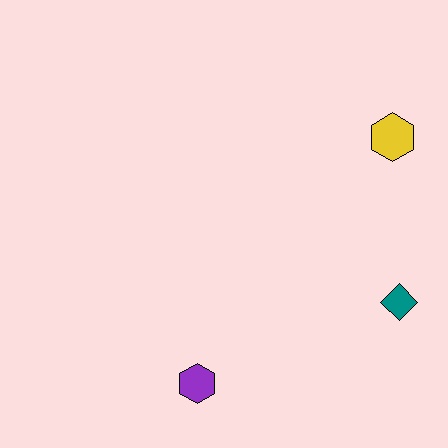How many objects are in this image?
There are 3 objects.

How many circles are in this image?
There are no circles.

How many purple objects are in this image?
There is 1 purple object.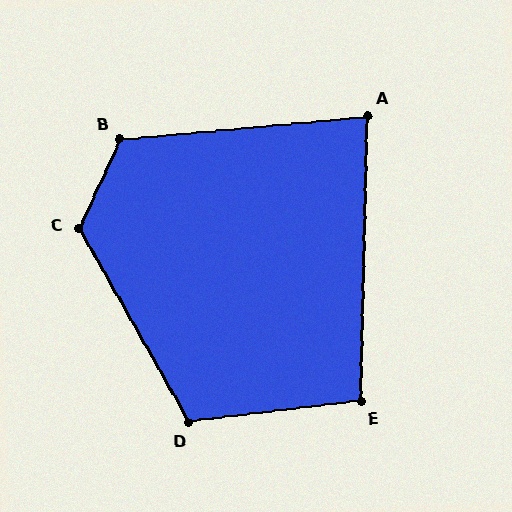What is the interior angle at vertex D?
Approximately 113 degrees (obtuse).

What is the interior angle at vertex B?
Approximately 120 degrees (obtuse).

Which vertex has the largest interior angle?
C, at approximately 126 degrees.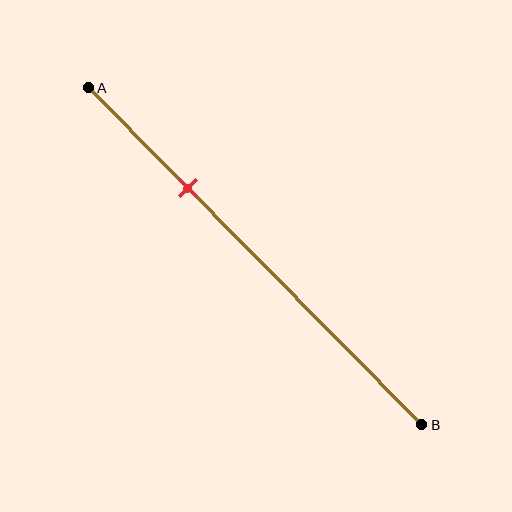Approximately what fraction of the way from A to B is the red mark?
The red mark is approximately 30% of the way from A to B.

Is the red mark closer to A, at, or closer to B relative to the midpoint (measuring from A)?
The red mark is closer to point A than the midpoint of segment AB.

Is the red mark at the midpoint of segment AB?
No, the mark is at about 30% from A, not at the 50% midpoint.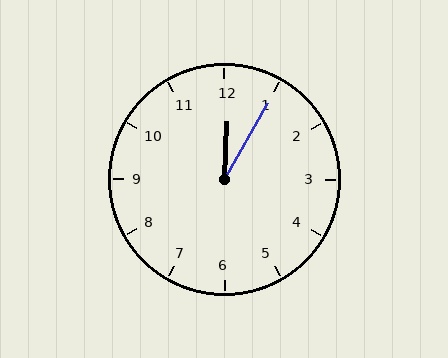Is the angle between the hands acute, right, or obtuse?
It is acute.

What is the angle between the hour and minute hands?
Approximately 28 degrees.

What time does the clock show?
12:05.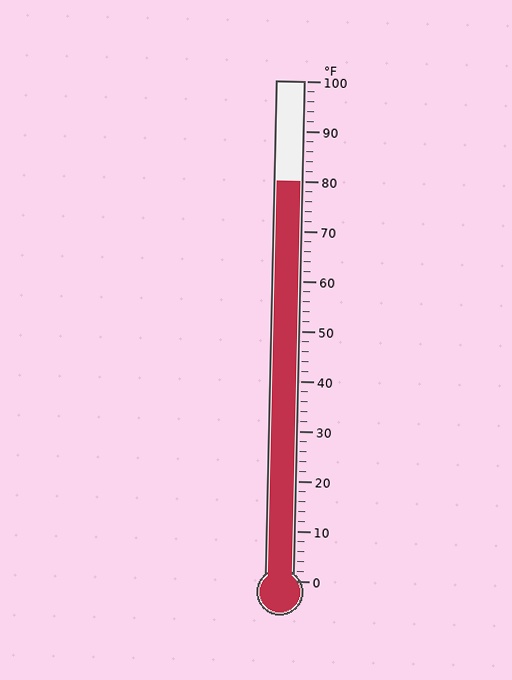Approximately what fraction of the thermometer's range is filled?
The thermometer is filled to approximately 80% of its range.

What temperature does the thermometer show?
The thermometer shows approximately 80°F.